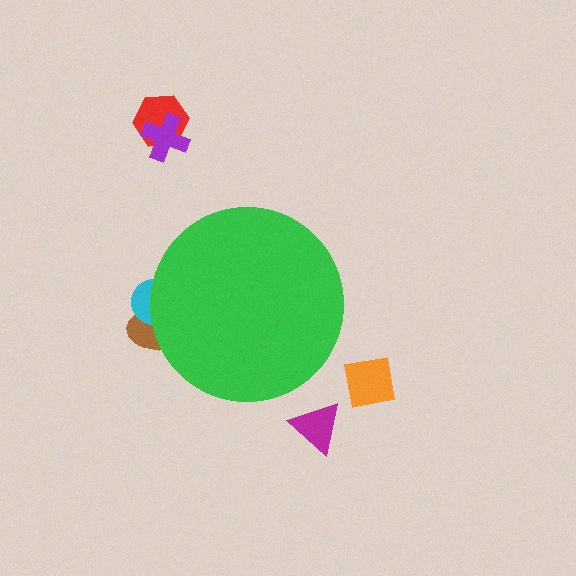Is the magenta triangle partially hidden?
No, the magenta triangle is fully visible.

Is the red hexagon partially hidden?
No, the red hexagon is fully visible.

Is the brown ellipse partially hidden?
Yes, the brown ellipse is partially hidden behind the green circle.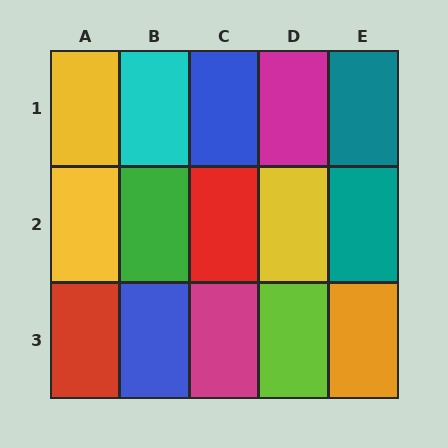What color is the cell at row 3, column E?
Orange.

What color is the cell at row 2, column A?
Yellow.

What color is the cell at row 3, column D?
Lime.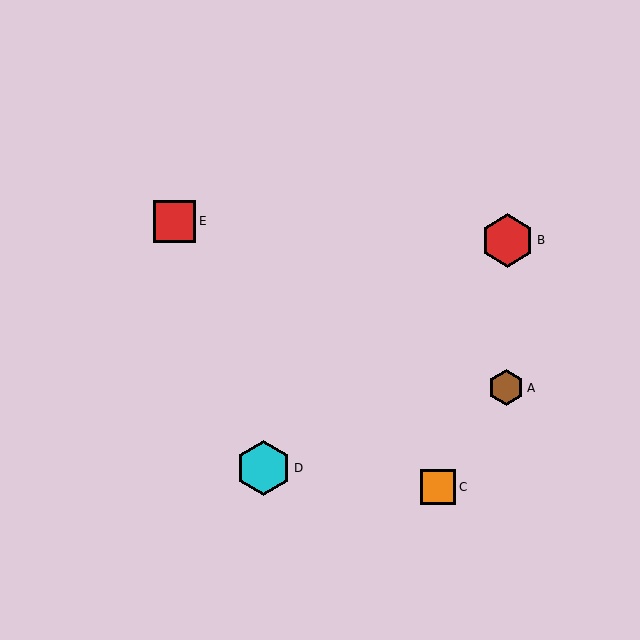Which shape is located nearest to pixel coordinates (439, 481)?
The orange square (labeled C) at (438, 487) is nearest to that location.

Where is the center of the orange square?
The center of the orange square is at (438, 487).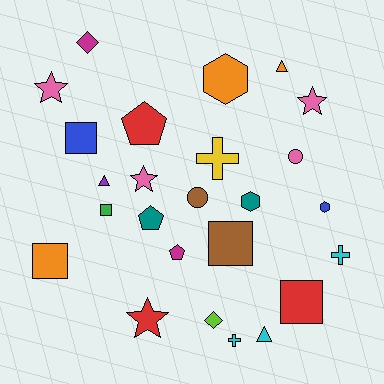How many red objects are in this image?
There are 3 red objects.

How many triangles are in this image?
There are 3 triangles.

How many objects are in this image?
There are 25 objects.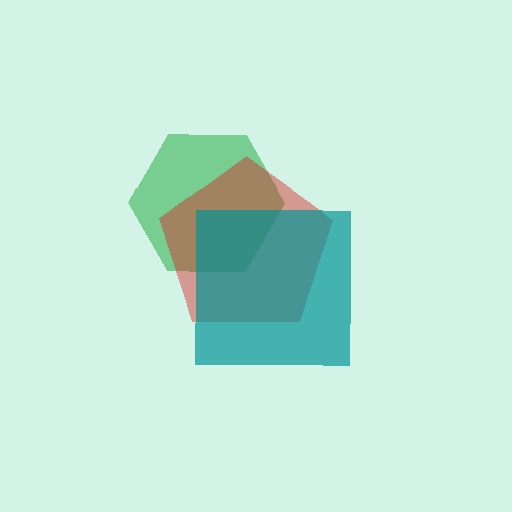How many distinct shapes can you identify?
There are 3 distinct shapes: a green hexagon, a red pentagon, a teal square.